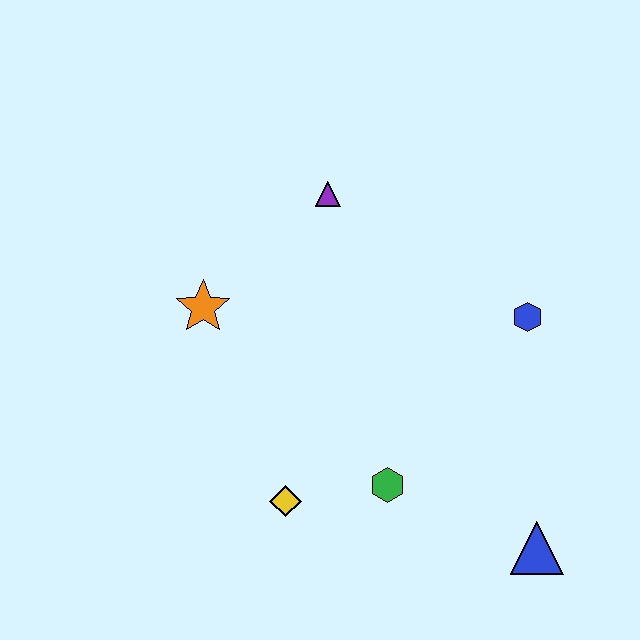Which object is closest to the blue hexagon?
The green hexagon is closest to the blue hexagon.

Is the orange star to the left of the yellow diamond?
Yes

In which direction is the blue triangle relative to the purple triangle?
The blue triangle is below the purple triangle.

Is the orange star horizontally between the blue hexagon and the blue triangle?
No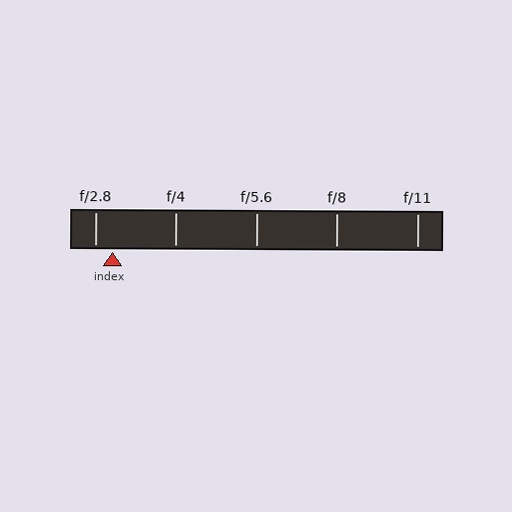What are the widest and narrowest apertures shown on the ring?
The widest aperture shown is f/2.8 and the narrowest is f/11.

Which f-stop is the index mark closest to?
The index mark is closest to f/2.8.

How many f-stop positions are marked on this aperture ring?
There are 5 f-stop positions marked.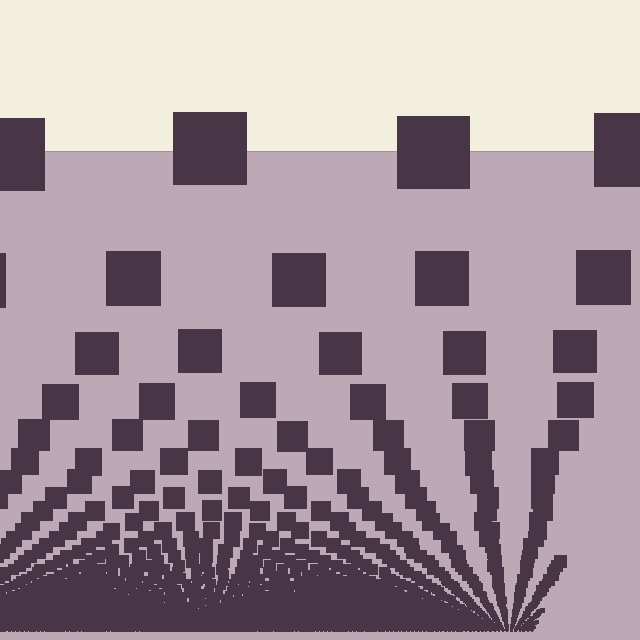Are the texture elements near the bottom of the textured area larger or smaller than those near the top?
Smaller. The gradient is inverted — elements near the bottom are smaller and denser.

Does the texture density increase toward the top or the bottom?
Density increases toward the bottom.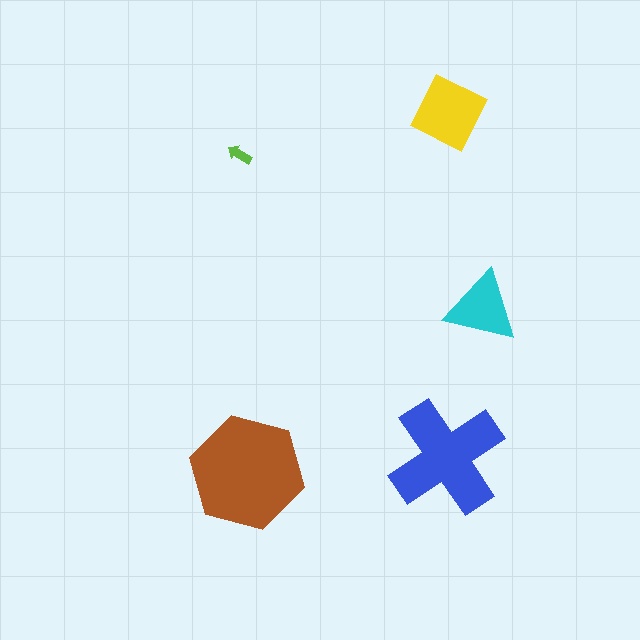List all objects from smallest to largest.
The lime arrow, the cyan triangle, the yellow square, the blue cross, the brown hexagon.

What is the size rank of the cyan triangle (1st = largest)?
4th.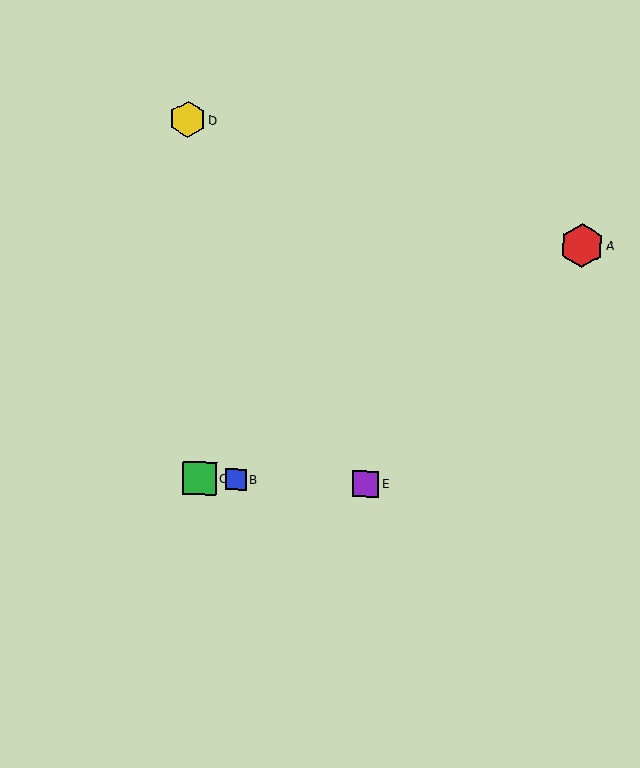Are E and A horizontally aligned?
No, E is at y≈484 and A is at y≈246.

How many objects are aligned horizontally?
3 objects (B, C, E) are aligned horizontally.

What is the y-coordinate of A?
Object A is at y≈246.